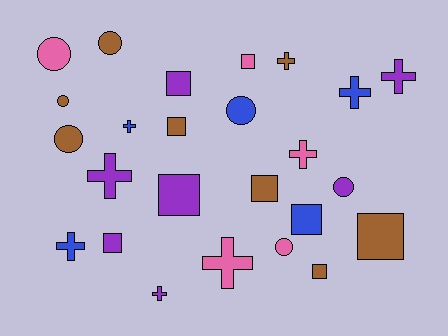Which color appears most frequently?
Brown, with 8 objects.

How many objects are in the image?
There are 25 objects.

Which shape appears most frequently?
Square, with 9 objects.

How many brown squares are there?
There are 4 brown squares.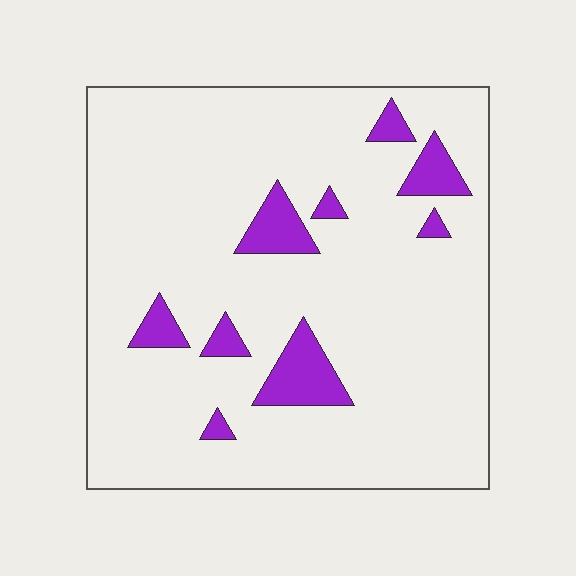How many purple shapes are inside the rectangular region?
9.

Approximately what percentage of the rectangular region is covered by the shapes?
Approximately 10%.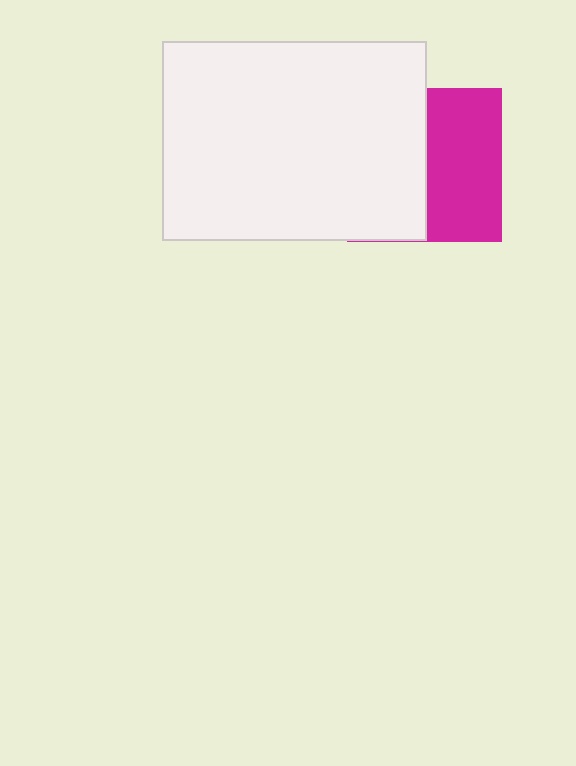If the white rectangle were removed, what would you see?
You would see the complete magenta square.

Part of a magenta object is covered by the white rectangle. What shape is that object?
It is a square.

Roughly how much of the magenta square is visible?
About half of it is visible (roughly 48%).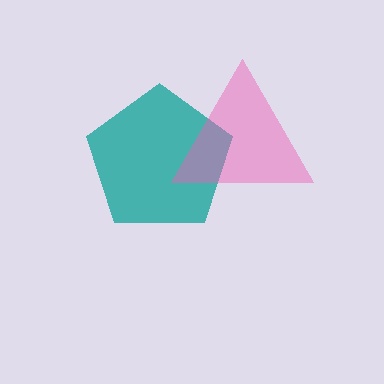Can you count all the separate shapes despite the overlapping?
Yes, there are 2 separate shapes.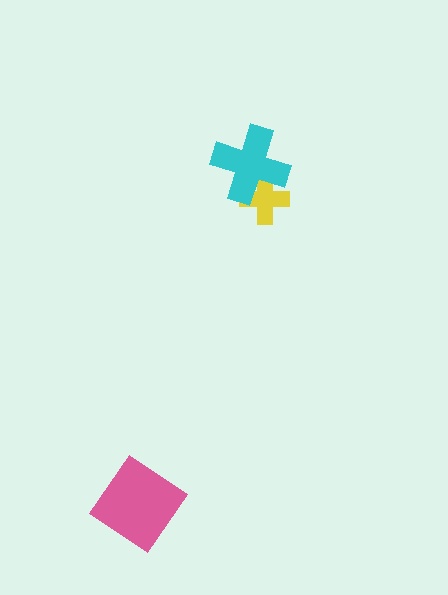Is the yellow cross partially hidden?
Yes, it is partially covered by another shape.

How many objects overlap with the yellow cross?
1 object overlaps with the yellow cross.